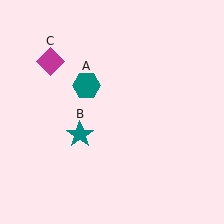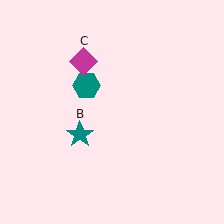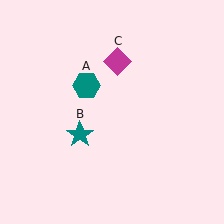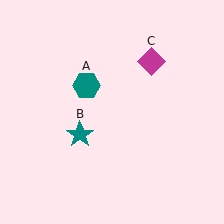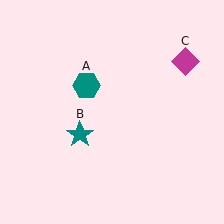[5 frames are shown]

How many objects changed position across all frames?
1 object changed position: magenta diamond (object C).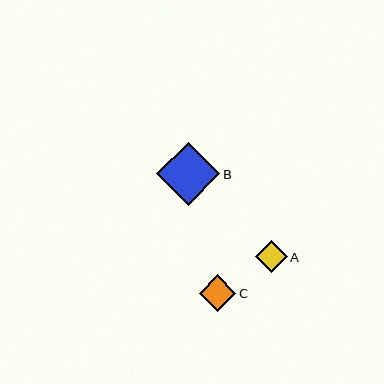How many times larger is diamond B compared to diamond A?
Diamond B is approximately 2.0 times the size of diamond A.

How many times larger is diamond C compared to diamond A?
Diamond C is approximately 1.1 times the size of diamond A.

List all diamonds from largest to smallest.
From largest to smallest: B, C, A.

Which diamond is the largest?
Diamond B is the largest with a size of approximately 63 pixels.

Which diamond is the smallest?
Diamond A is the smallest with a size of approximately 32 pixels.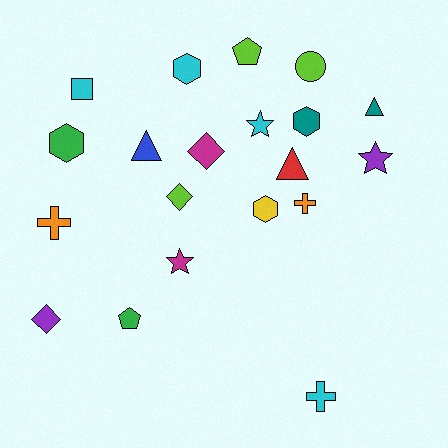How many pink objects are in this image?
There are no pink objects.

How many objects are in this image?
There are 20 objects.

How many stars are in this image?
There are 3 stars.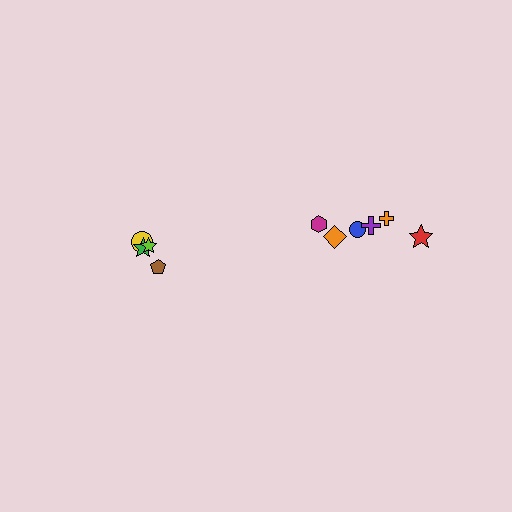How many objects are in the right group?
There are 6 objects.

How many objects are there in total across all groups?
There are 10 objects.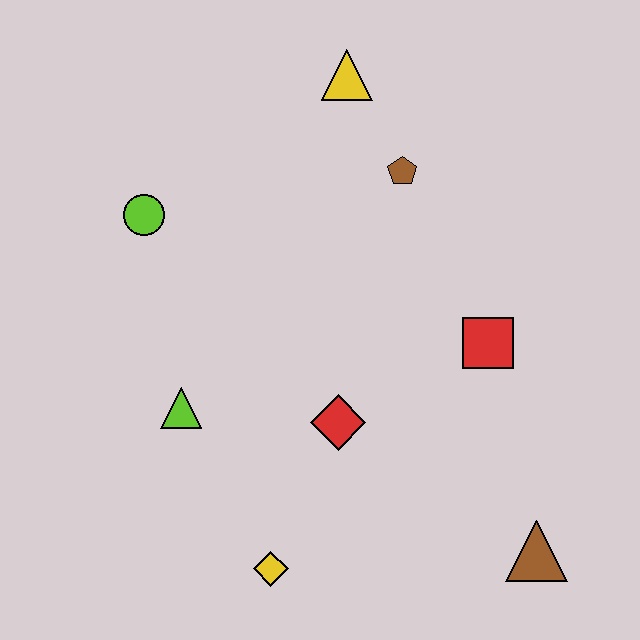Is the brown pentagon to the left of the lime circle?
No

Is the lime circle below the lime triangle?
No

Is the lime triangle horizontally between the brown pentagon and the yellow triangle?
No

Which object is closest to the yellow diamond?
The red diamond is closest to the yellow diamond.